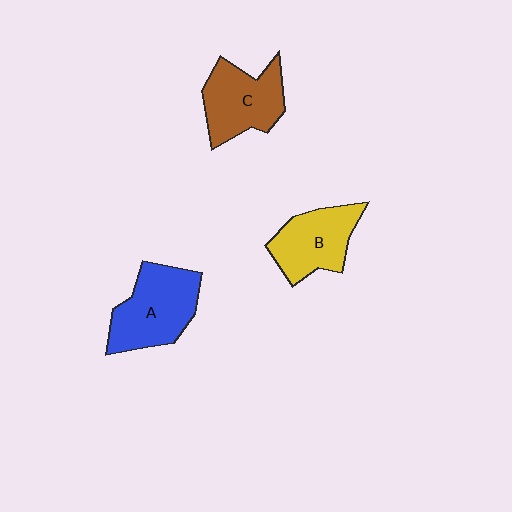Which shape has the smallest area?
Shape B (yellow).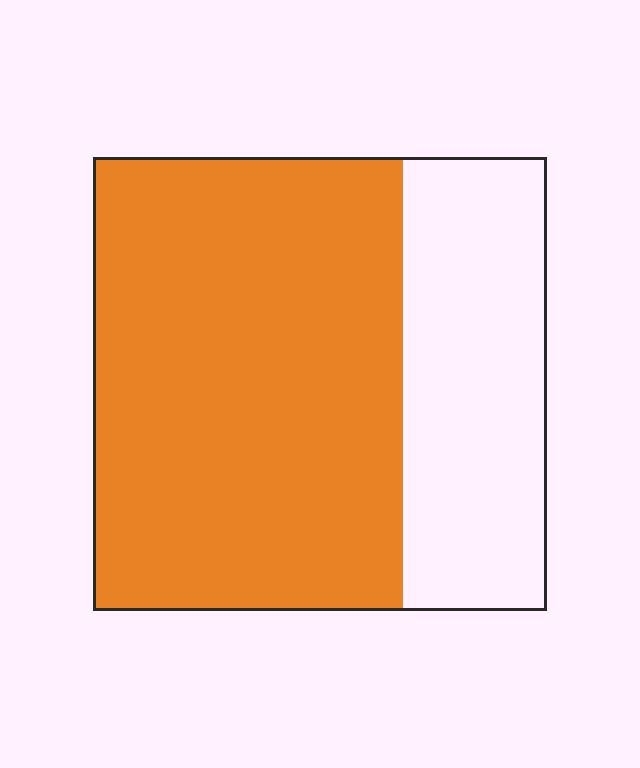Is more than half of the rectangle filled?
Yes.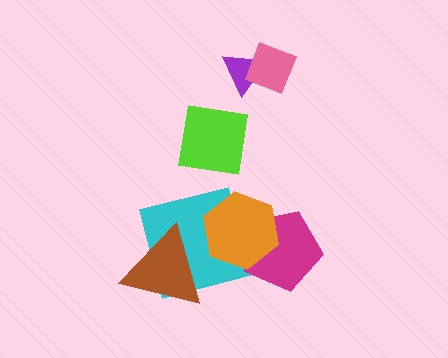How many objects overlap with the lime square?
0 objects overlap with the lime square.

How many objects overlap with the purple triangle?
1 object overlaps with the purple triangle.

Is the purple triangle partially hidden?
Yes, it is partially covered by another shape.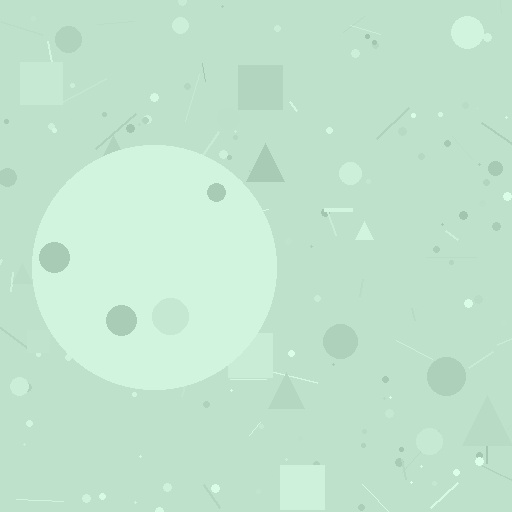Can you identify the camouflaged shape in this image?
The camouflaged shape is a circle.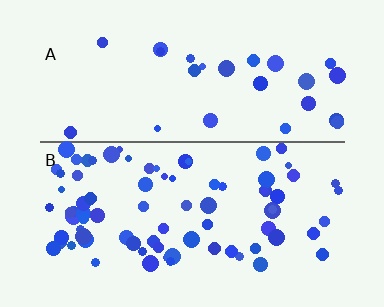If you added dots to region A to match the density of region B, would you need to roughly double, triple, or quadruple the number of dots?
Approximately triple.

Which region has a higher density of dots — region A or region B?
B (the bottom).